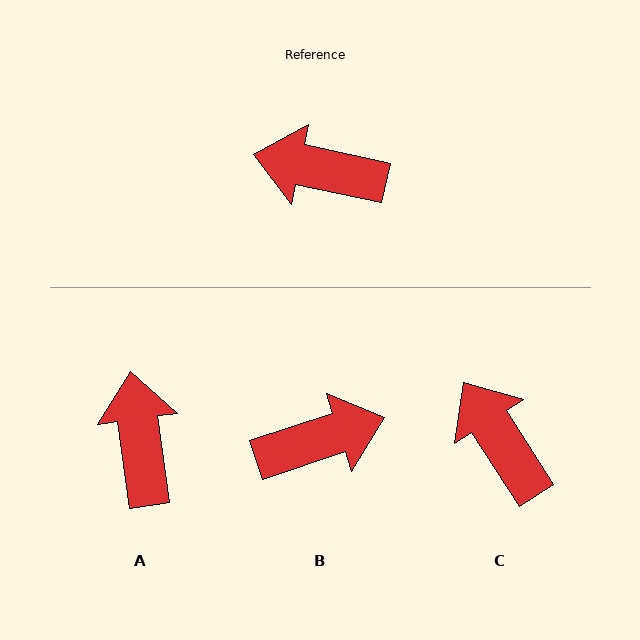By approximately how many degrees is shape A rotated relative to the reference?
Approximately 70 degrees clockwise.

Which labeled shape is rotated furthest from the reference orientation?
B, about 150 degrees away.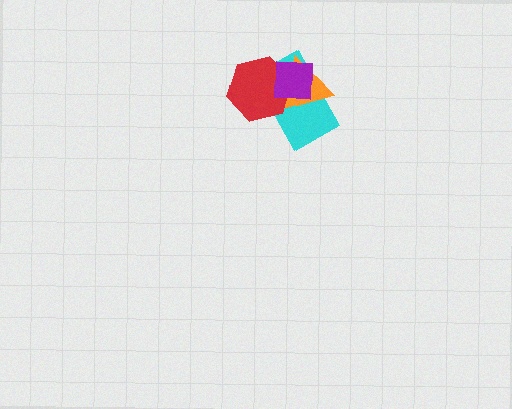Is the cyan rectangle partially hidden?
Yes, it is partially covered by another shape.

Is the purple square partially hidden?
No, no other shape covers it.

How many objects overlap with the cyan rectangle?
3 objects overlap with the cyan rectangle.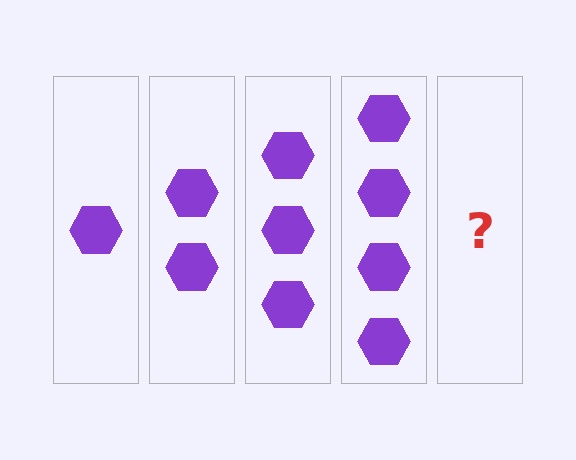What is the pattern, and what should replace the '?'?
The pattern is that each step adds one more hexagon. The '?' should be 5 hexagons.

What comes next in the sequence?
The next element should be 5 hexagons.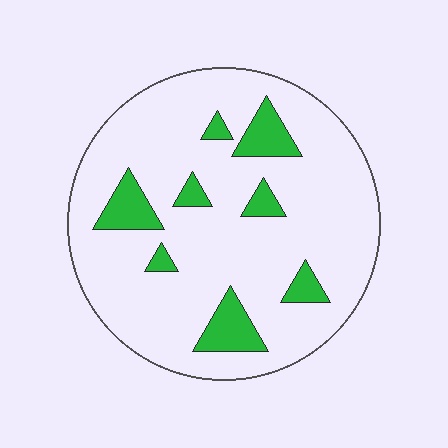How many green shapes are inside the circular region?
8.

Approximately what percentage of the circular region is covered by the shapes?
Approximately 15%.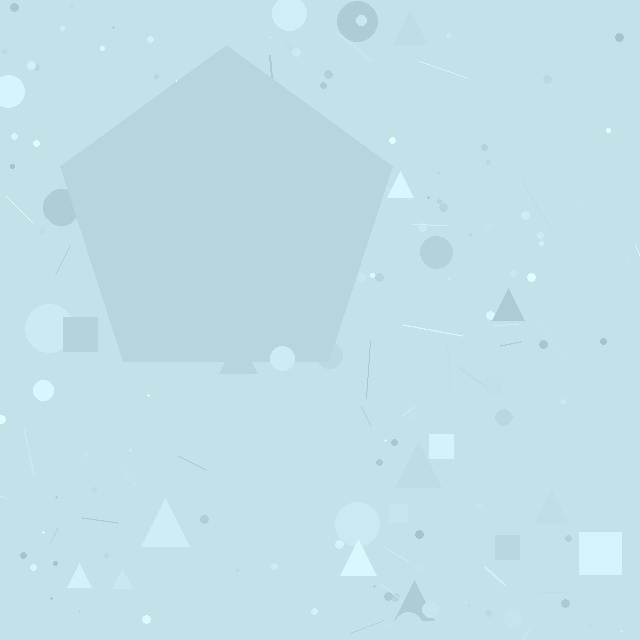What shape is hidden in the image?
A pentagon is hidden in the image.